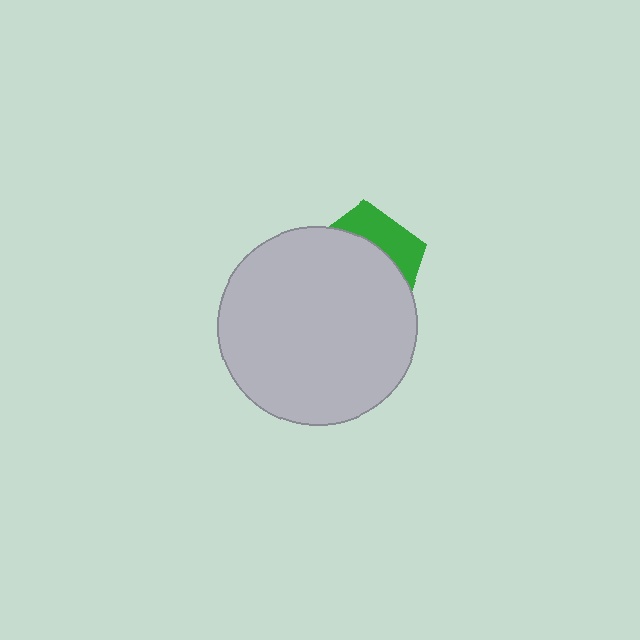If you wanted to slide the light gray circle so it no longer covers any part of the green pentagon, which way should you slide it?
Slide it down — that is the most direct way to separate the two shapes.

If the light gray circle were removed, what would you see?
You would see the complete green pentagon.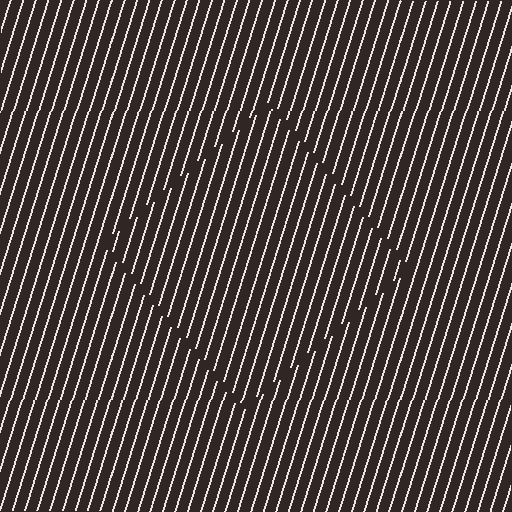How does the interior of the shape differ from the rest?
The interior of the shape contains the same grating, shifted by half a period — the contour is defined by the phase discontinuity where line-ends from the inner and outer gratings abut.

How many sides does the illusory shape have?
4 sides — the line-ends trace a square.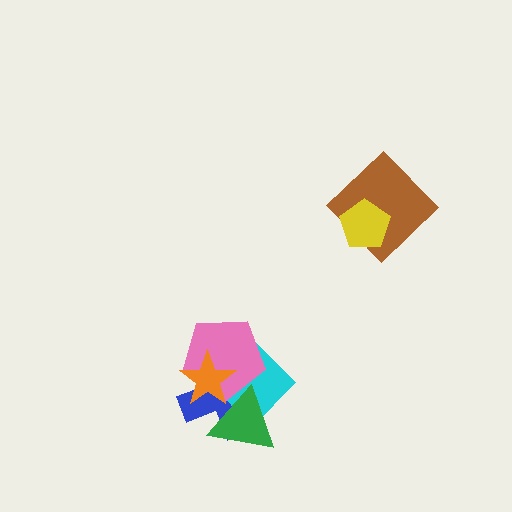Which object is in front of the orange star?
The green triangle is in front of the orange star.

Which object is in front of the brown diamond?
The yellow pentagon is in front of the brown diamond.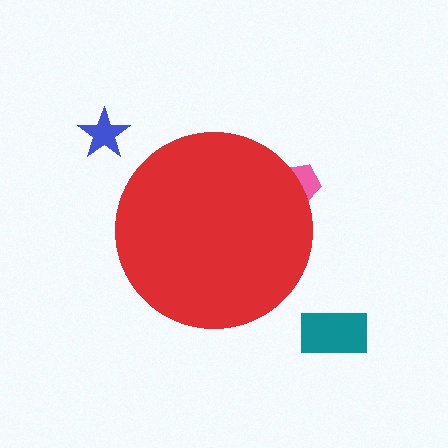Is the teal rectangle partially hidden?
No, the teal rectangle is fully visible.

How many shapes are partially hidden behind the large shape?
1 shape is partially hidden.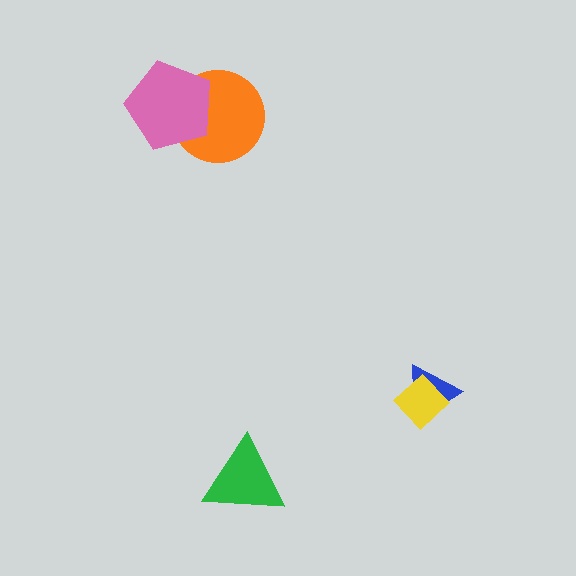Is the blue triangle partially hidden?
Yes, it is partially covered by another shape.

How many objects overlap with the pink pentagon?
1 object overlaps with the pink pentagon.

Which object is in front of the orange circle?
The pink pentagon is in front of the orange circle.